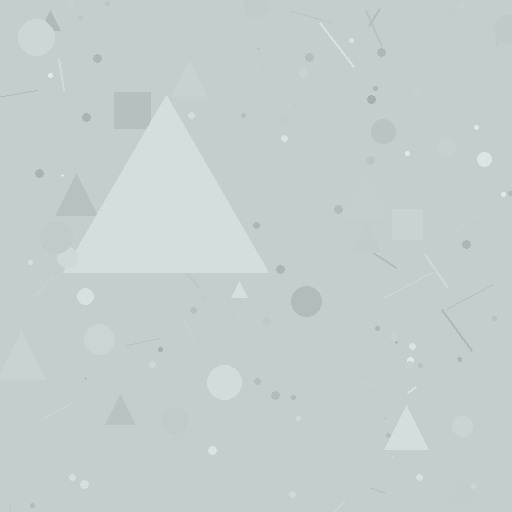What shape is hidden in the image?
A triangle is hidden in the image.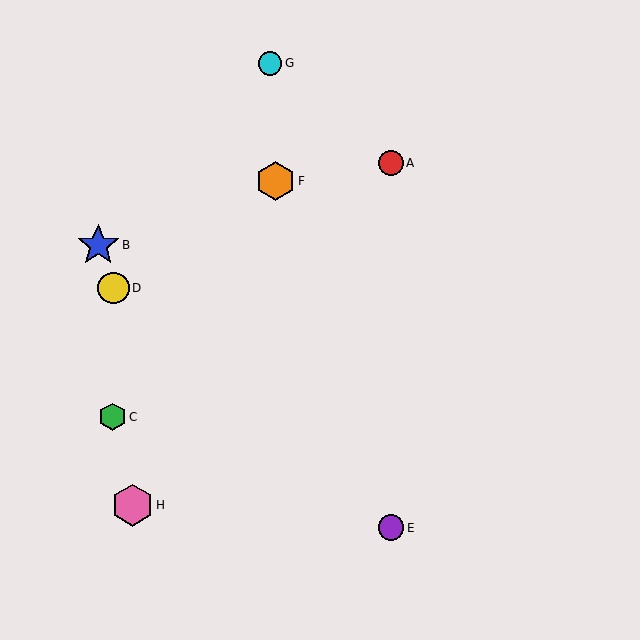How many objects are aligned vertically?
2 objects (A, E) are aligned vertically.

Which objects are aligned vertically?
Objects A, E are aligned vertically.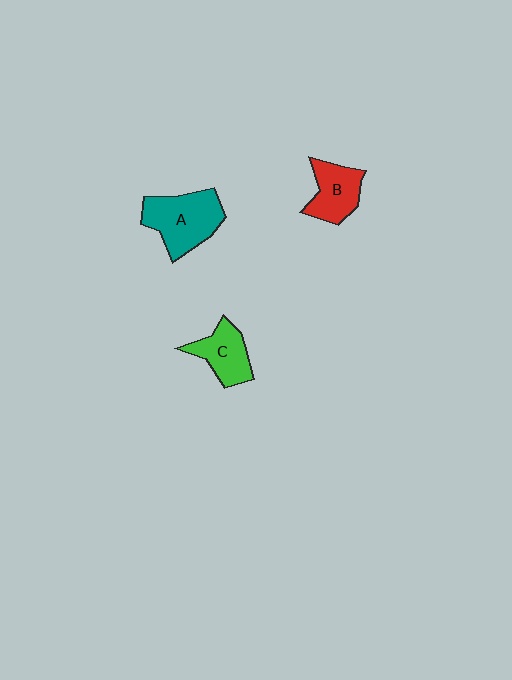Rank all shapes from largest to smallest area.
From largest to smallest: A (teal), B (red), C (green).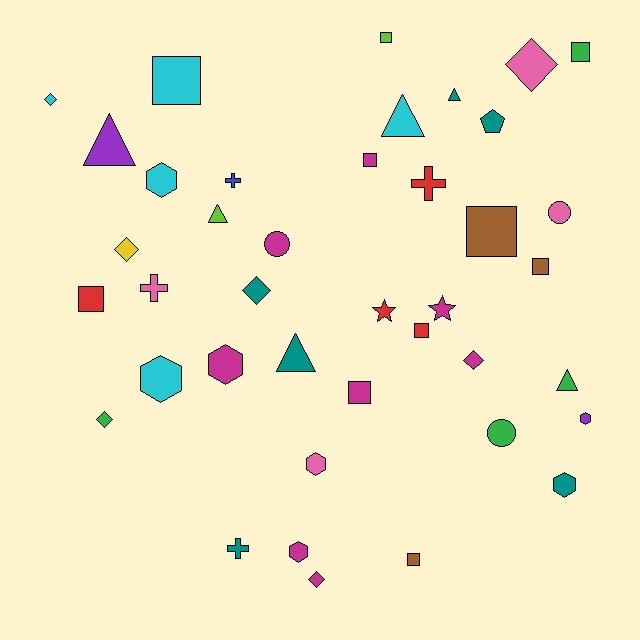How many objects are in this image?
There are 40 objects.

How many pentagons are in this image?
There is 1 pentagon.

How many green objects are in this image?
There are 4 green objects.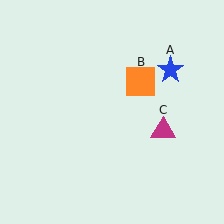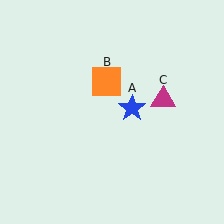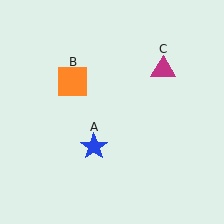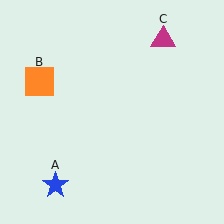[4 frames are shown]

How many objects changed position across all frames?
3 objects changed position: blue star (object A), orange square (object B), magenta triangle (object C).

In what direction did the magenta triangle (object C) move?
The magenta triangle (object C) moved up.